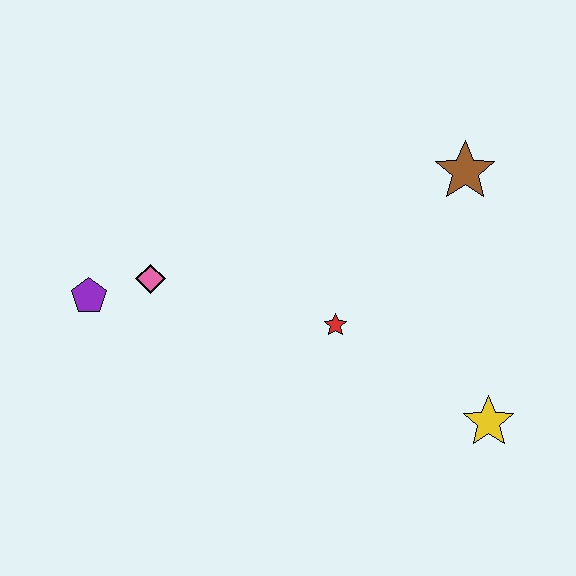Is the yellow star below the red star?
Yes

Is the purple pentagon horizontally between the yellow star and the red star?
No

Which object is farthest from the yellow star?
The purple pentagon is farthest from the yellow star.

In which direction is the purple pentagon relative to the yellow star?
The purple pentagon is to the left of the yellow star.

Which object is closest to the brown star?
The red star is closest to the brown star.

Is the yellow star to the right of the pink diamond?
Yes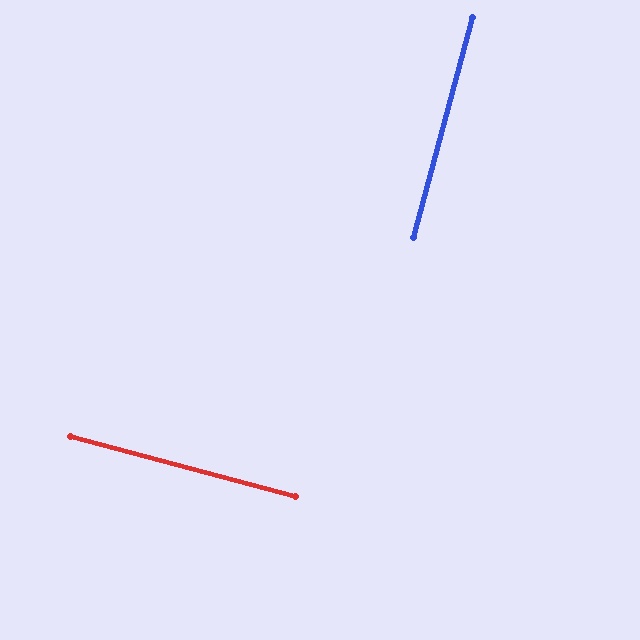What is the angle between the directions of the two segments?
Approximately 90 degrees.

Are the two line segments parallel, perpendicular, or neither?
Perpendicular — they meet at approximately 90°.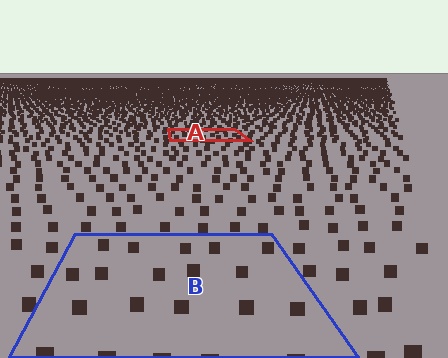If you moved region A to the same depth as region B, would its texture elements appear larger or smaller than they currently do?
They would appear larger. At a closer depth, the same texture elements are projected at a bigger on-screen size.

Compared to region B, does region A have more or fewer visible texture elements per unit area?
Region A has more texture elements per unit area — they are packed more densely because it is farther away.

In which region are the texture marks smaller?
The texture marks are smaller in region A, because it is farther away.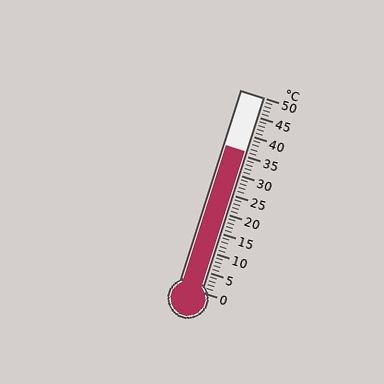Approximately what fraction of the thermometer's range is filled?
The thermometer is filled to approximately 70% of its range.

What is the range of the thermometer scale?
The thermometer scale ranges from 0°C to 50°C.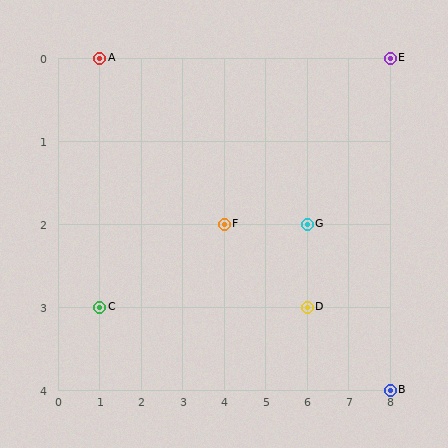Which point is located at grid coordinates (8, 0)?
Point E is at (8, 0).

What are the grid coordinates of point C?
Point C is at grid coordinates (1, 3).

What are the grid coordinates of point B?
Point B is at grid coordinates (8, 4).